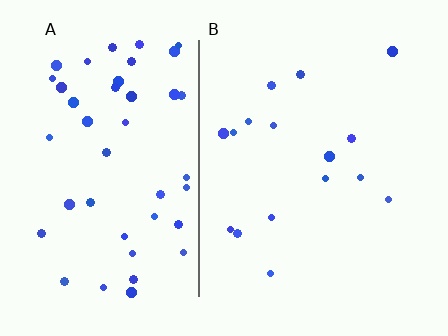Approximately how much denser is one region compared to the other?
Approximately 2.8× — region A over region B.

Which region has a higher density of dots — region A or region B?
A (the left).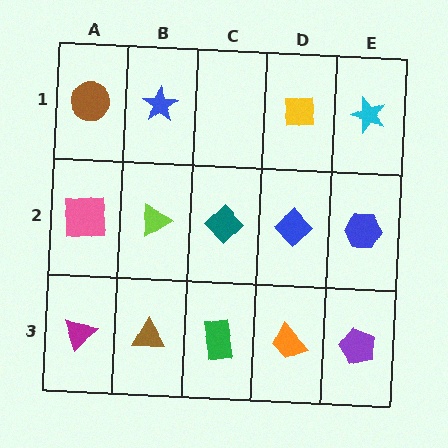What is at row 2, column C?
A teal diamond.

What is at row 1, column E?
A cyan star.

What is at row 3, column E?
A purple pentagon.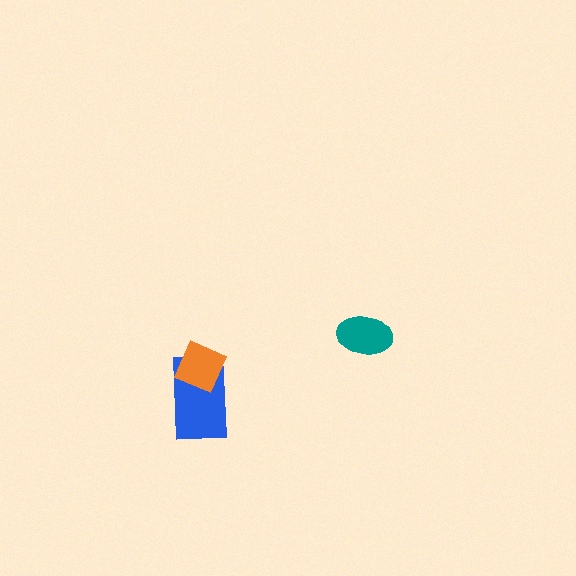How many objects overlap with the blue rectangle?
1 object overlaps with the blue rectangle.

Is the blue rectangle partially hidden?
Yes, it is partially covered by another shape.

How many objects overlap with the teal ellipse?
0 objects overlap with the teal ellipse.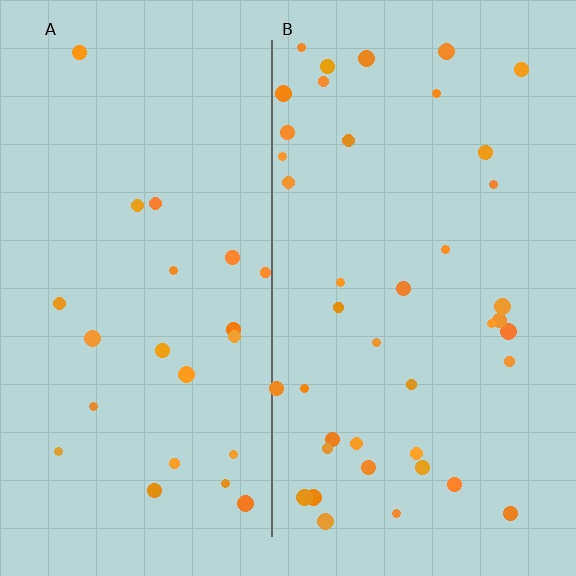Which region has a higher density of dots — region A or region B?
B (the right).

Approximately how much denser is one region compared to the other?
Approximately 1.8× — region B over region A.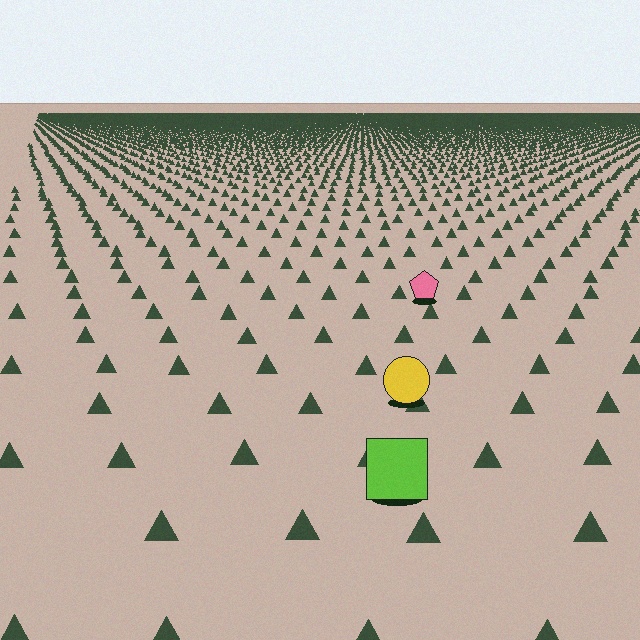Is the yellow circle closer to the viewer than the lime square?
No. The lime square is closer — you can tell from the texture gradient: the ground texture is coarser near it.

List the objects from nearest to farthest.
From nearest to farthest: the lime square, the yellow circle, the pink pentagon.